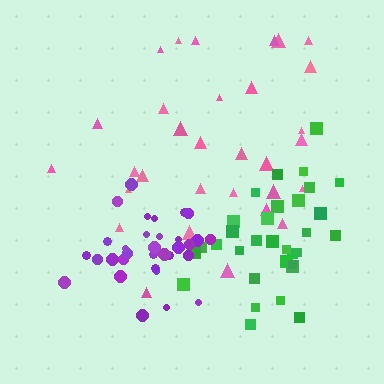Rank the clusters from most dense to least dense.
purple, green, pink.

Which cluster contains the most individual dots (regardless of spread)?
Pink (32).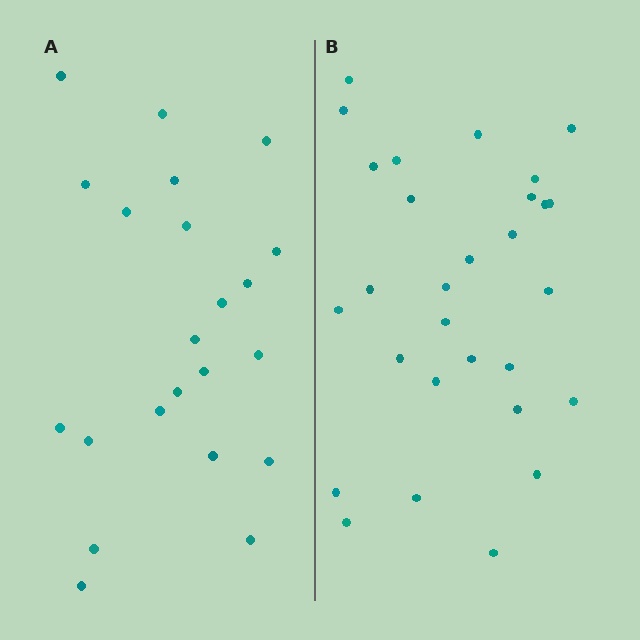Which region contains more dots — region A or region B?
Region B (the right region) has more dots.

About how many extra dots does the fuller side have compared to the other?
Region B has roughly 8 or so more dots than region A.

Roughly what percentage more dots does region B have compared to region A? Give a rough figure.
About 30% more.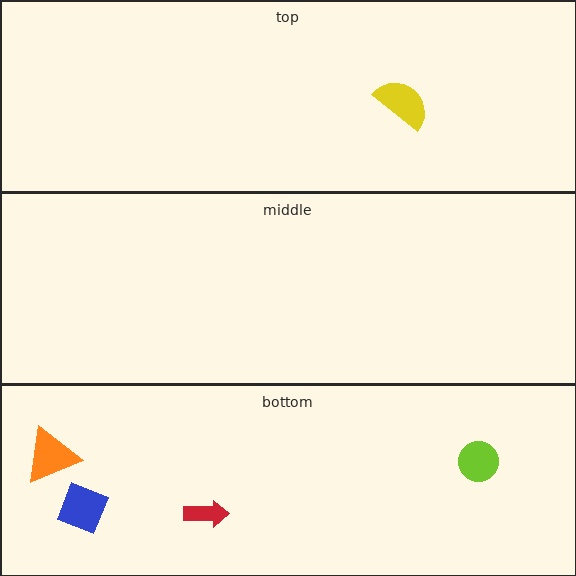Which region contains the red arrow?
The bottom region.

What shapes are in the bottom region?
The blue square, the red arrow, the lime circle, the orange triangle.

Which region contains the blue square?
The bottom region.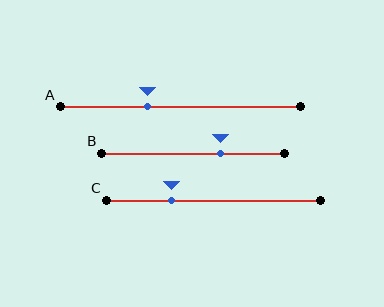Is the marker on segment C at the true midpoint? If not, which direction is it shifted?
No, the marker on segment C is shifted to the left by about 19% of the segment length.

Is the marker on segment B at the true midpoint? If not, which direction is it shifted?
No, the marker on segment B is shifted to the right by about 15% of the segment length.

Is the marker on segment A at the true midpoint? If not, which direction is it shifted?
No, the marker on segment A is shifted to the left by about 14% of the segment length.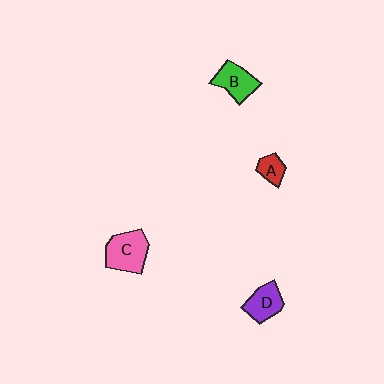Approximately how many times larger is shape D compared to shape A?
Approximately 1.7 times.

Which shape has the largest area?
Shape C (pink).